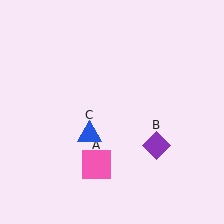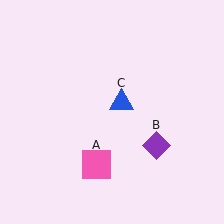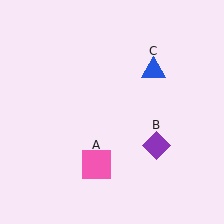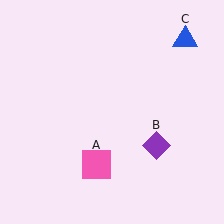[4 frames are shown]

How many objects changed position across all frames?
1 object changed position: blue triangle (object C).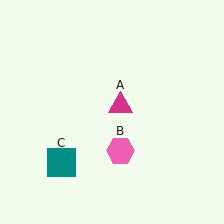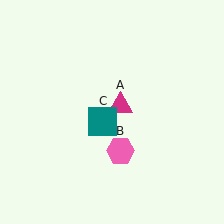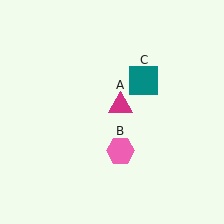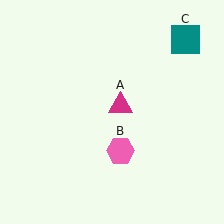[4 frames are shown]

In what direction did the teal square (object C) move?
The teal square (object C) moved up and to the right.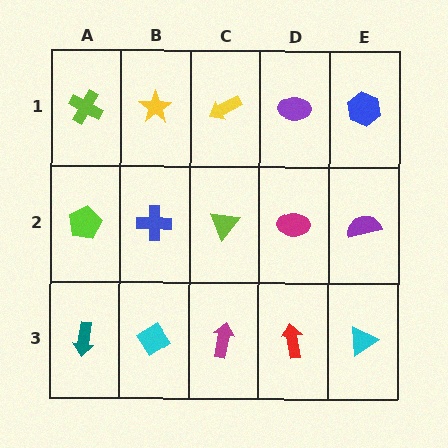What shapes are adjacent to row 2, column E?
A blue hexagon (row 1, column E), a cyan triangle (row 3, column E), a magenta ellipse (row 2, column D).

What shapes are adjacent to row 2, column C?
A yellow arrow (row 1, column C), a magenta arrow (row 3, column C), a blue cross (row 2, column B), a magenta ellipse (row 2, column D).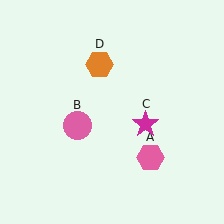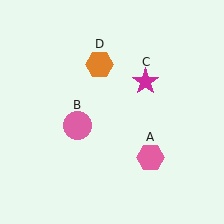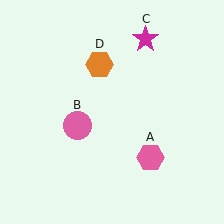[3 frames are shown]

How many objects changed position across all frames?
1 object changed position: magenta star (object C).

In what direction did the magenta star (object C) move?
The magenta star (object C) moved up.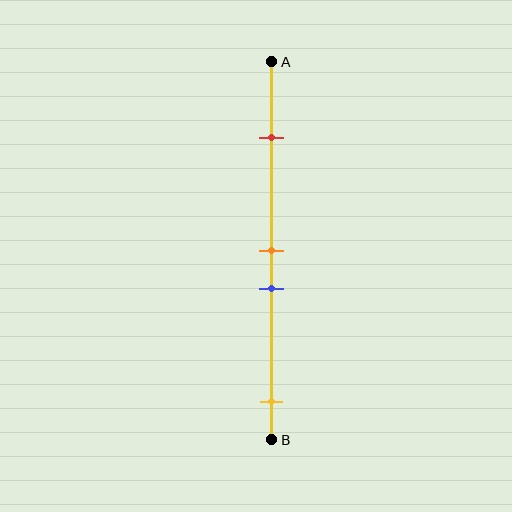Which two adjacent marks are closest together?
The orange and blue marks are the closest adjacent pair.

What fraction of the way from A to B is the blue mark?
The blue mark is approximately 60% (0.6) of the way from A to B.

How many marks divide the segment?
There are 4 marks dividing the segment.